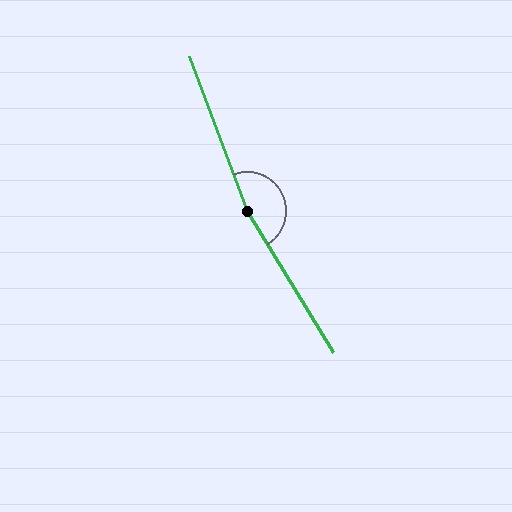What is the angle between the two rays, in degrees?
Approximately 169 degrees.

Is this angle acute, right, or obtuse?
It is obtuse.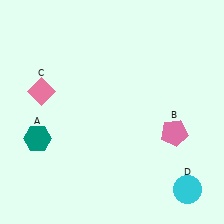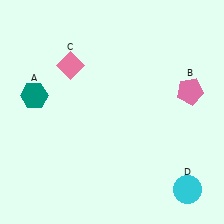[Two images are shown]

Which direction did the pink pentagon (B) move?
The pink pentagon (B) moved up.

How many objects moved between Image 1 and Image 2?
3 objects moved between the two images.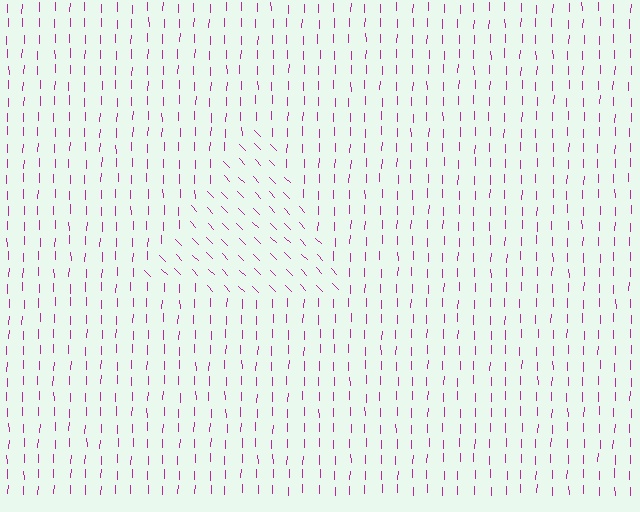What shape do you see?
I see a triangle.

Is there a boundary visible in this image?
Yes, there is a texture boundary formed by a change in line orientation.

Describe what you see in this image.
The image is filled with small magenta line segments. A triangle region in the image has lines oriented differently from the surrounding lines, creating a visible texture boundary.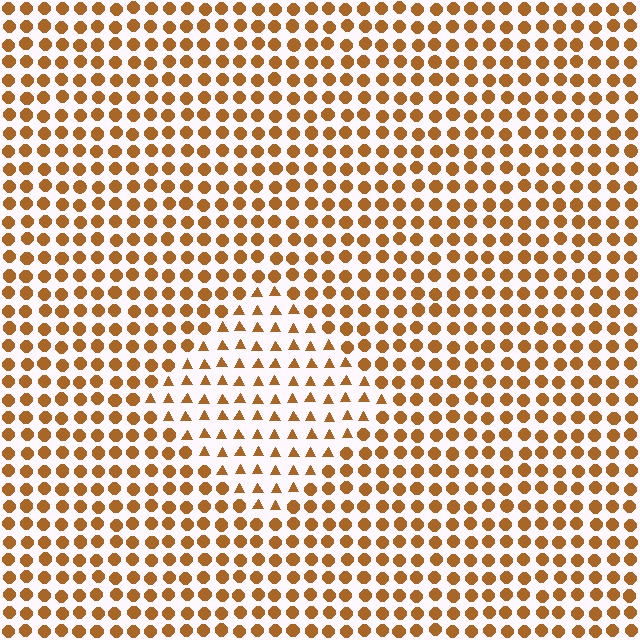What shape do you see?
I see a diamond.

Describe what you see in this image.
The image is filled with small brown elements arranged in a uniform grid. A diamond-shaped region contains triangles, while the surrounding area contains circles. The boundary is defined purely by the change in element shape.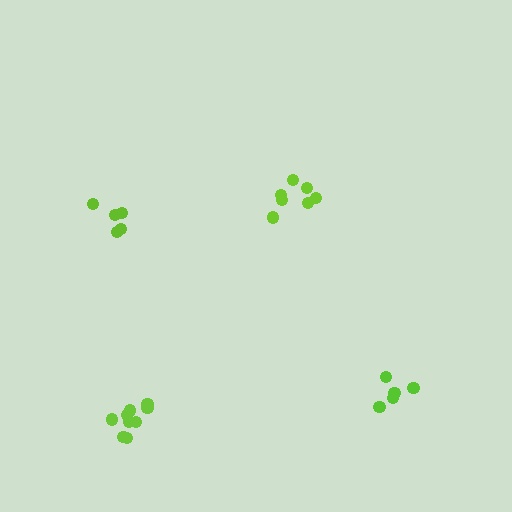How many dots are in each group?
Group 1: 7 dots, Group 2: 5 dots, Group 3: 9 dots, Group 4: 5 dots (26 total).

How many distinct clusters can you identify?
There are 4 distinct clusters.